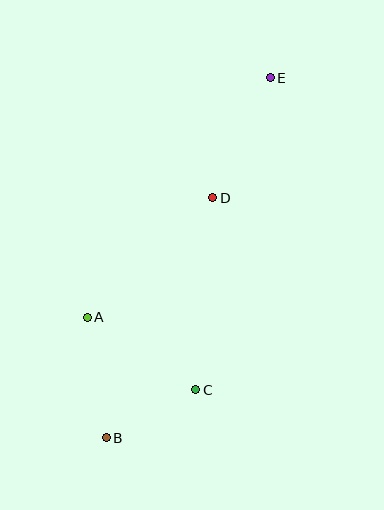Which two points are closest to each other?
Points B and C are closest to each other.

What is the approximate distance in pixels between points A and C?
The distance between A and C is approximately 130 pixels.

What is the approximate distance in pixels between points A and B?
The distance between A and B is approximately 122 pixels.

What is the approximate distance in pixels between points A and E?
The distance between A and E is approximately 301 pixels.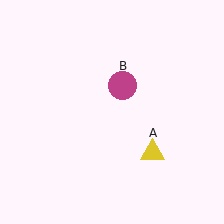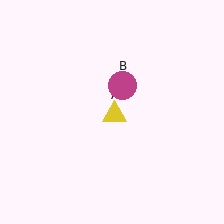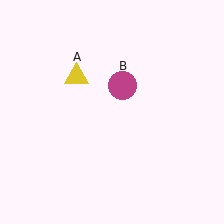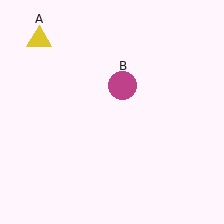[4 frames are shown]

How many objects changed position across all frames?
1 object changed position: yellow triangle (object A).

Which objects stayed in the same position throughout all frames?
Magenta circle (object B) remained stationary.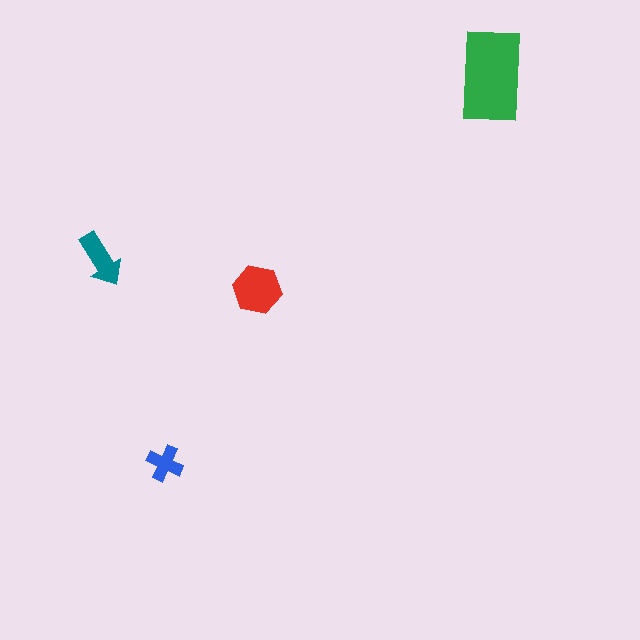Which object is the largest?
The green rectangle.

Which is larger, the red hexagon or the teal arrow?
The red hexagon.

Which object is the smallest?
The blue cross.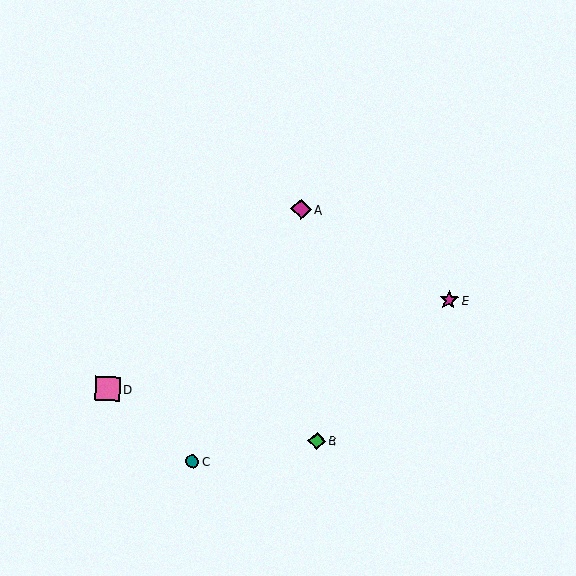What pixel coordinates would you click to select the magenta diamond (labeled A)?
Click at (301, 209) to select the magenta diamond A.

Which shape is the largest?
The pink square (labeled D) is the largest.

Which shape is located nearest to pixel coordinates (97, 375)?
The pink square (labeled D) at (108, 389) is nearest to that location.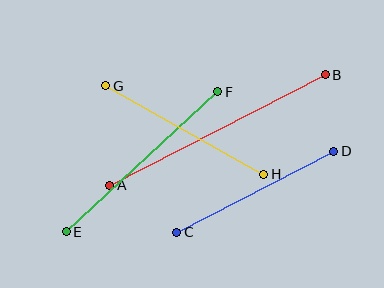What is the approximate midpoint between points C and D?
The midpoint is at approximately (255, 192) pixels.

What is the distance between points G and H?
The distance is approximately 181 pixels.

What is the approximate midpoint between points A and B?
The midpoint is at approximately (218, 130) pixels.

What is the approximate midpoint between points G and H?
The midpoint is at approximately (185, 130) pixels.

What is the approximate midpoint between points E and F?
The midpoint is at approximately (142, 162) pixels.